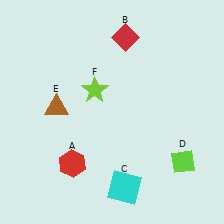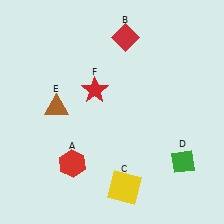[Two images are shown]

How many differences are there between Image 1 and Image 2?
There are 3 differences between the two images.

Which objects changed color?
C changed from cyan to yellow. D changed from lime to green. F changed from lime to red.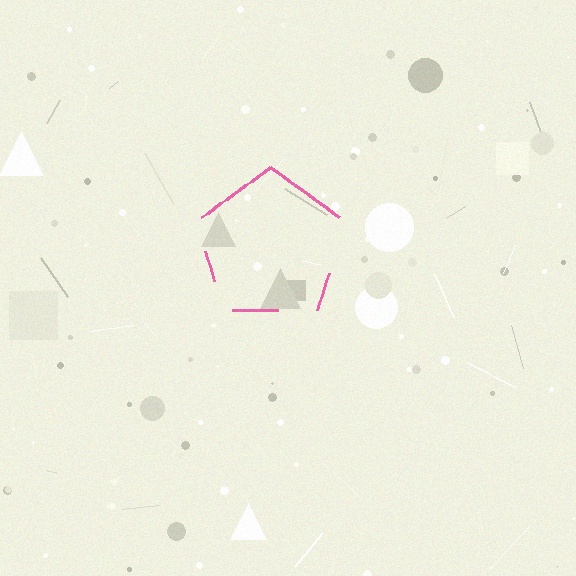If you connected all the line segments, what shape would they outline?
They would outline a pentagon.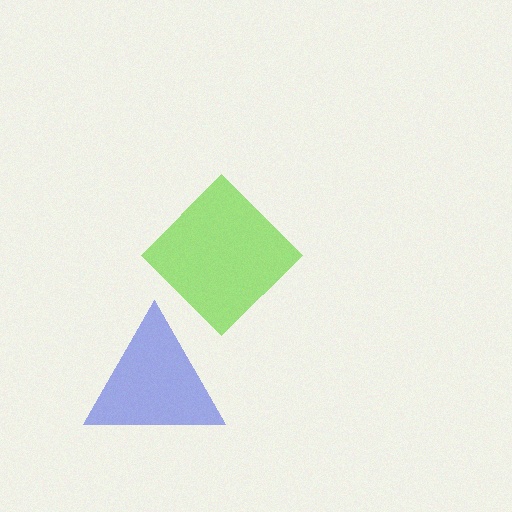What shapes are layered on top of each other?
The layered shapes are: a blue triangle, a lime diamond.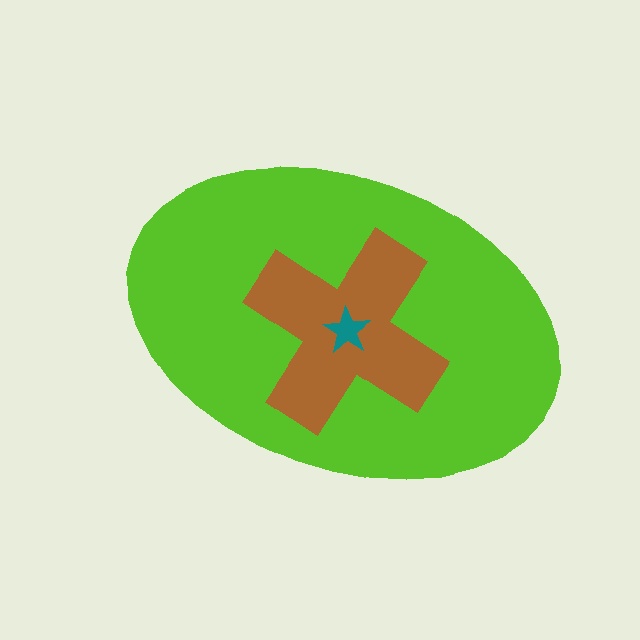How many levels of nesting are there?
3.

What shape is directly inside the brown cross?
The teal star.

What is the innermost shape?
The teal star.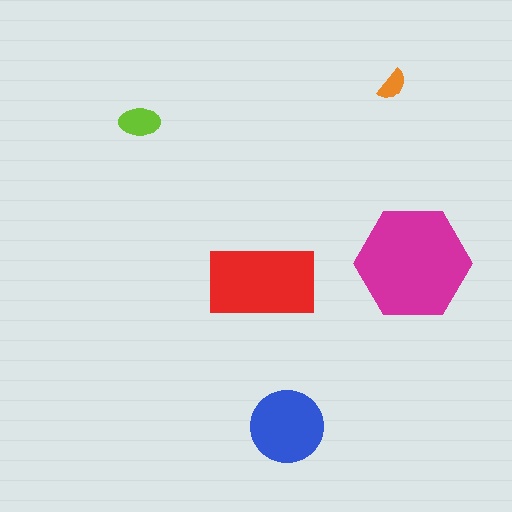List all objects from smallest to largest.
The orange semicircle, the lime ellipse, the blue circle, the red rectangle, the magenta hexagon.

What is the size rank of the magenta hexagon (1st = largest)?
1st.